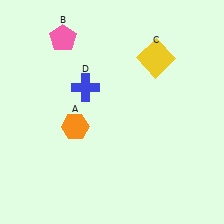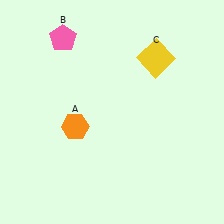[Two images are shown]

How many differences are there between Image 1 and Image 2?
There is 1 difference between the two images.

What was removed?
The blue cross (D) was removed in Image 2.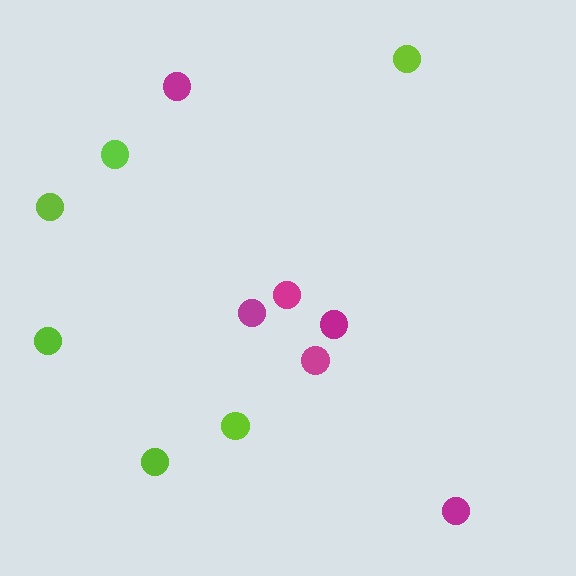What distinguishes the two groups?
There are 2 groups: one group of magenta circles (6) and one group of lime circles (6).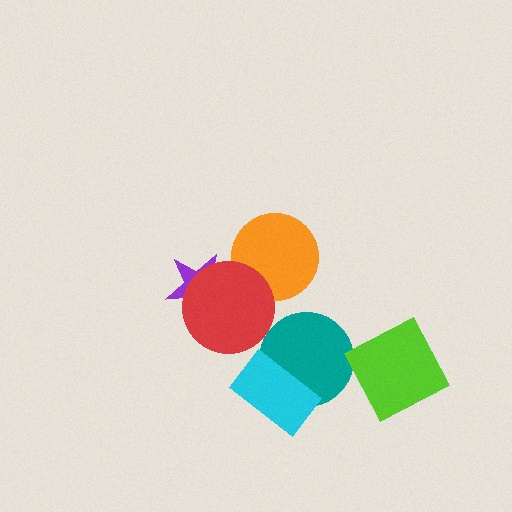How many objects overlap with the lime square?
0 objects overlap with the lime square.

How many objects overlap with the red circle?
2 objects overlap with the red circle.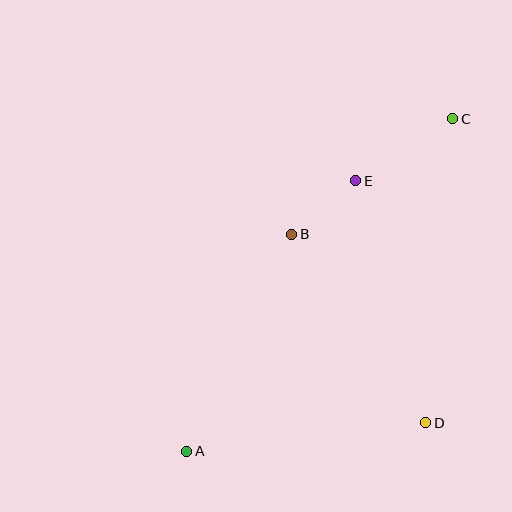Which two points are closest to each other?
Points B and E are closest to each other.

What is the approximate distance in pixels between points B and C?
The distance between B and C is approximately 198 pixels.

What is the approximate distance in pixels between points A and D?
The distance between A and D is approximately 241 pixels.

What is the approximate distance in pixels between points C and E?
The distance between C and E is approximately 115 pixels.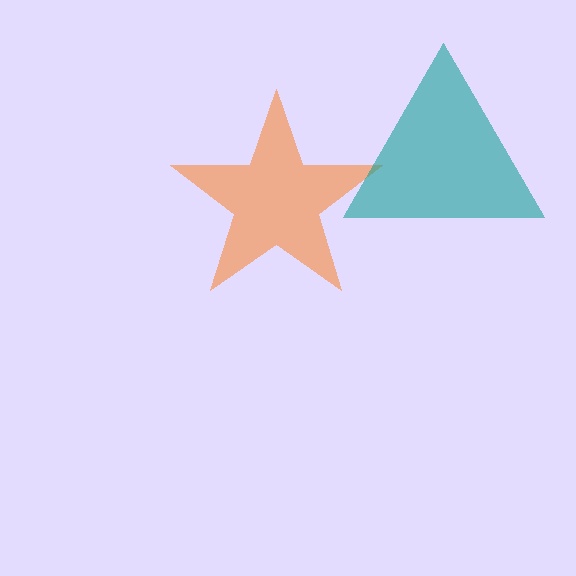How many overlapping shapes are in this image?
There are 2 overlapping shapes in the image.